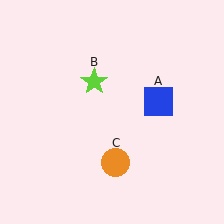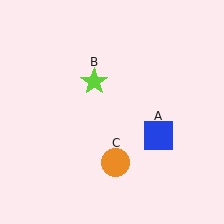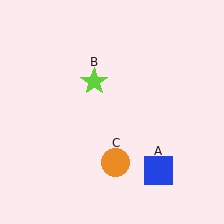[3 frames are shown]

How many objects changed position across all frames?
1 object changed position: blue square (object A).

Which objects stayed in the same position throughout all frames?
Lime star (object B) and orange circle (object C) remained stationary.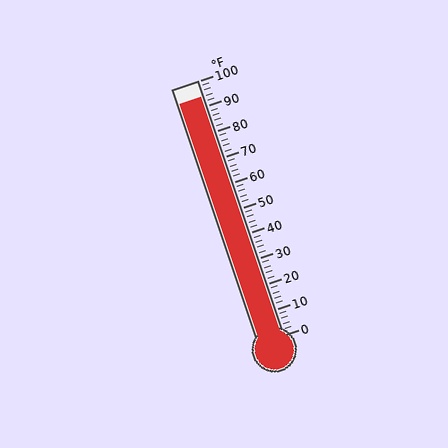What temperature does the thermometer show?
The thermometer shows approximately 94°F.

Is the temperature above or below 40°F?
The temperature is above 40°F.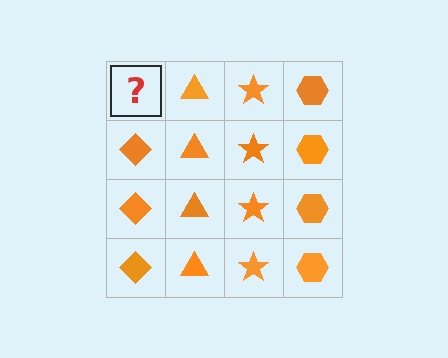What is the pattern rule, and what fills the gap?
The rule is that each column has a consistent shape. The gap should be filled with an orange diamond.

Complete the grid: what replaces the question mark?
The question mark should be replaced with an orange diamond.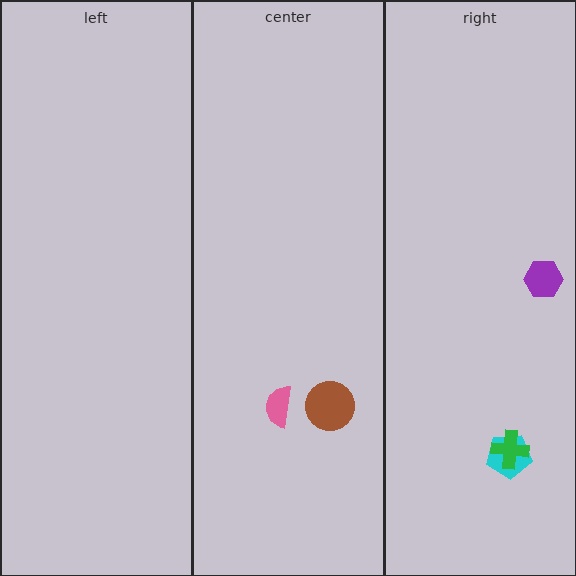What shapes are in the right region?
The cyan pentagon, the green cross, the purple hexagon.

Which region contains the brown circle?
The center region.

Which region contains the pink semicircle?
The center region.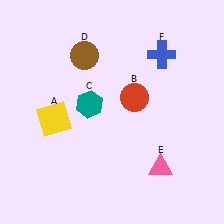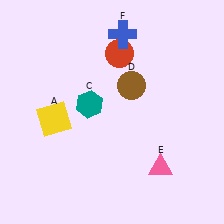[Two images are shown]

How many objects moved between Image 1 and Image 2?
3 objects moved between the two images.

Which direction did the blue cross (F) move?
The blue cross (F) moved left.